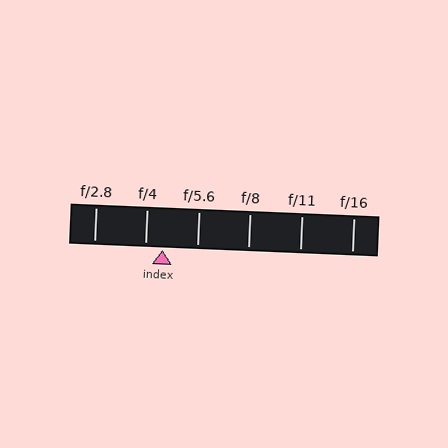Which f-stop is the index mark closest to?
The index mark is closest to f/4.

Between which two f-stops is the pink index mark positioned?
The index mark is between f/4 and f/5.6.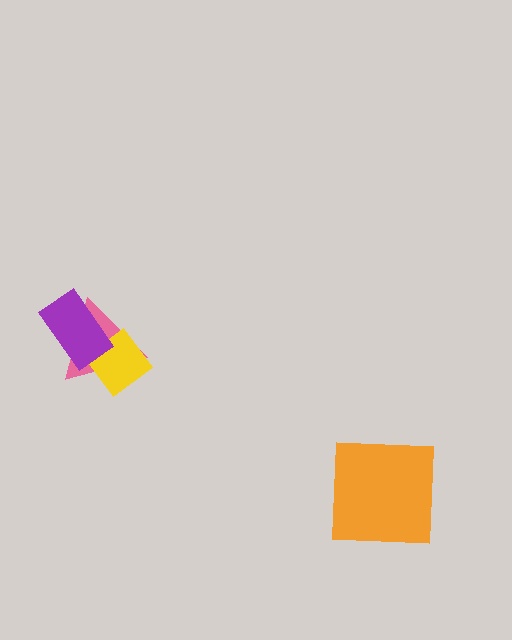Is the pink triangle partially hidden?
Yes, it is partially covered by another shape.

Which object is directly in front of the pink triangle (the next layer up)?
The yellow diamond is directly in front of the pink triangle.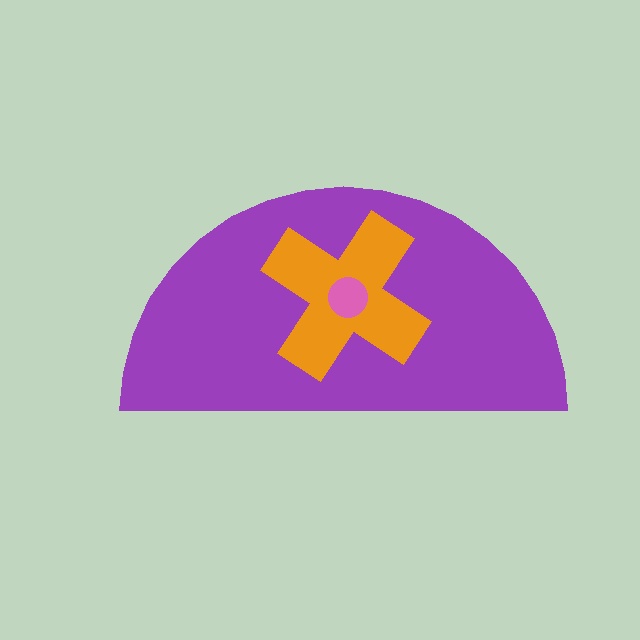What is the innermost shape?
The pink circle.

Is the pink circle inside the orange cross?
Yes.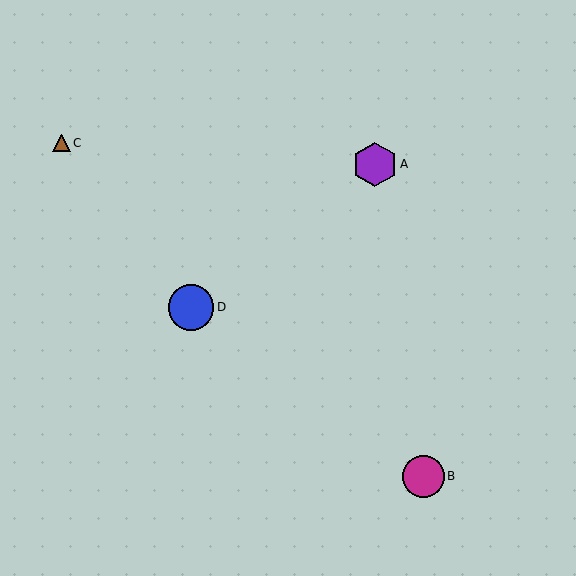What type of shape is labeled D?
Shape D is a blue circle.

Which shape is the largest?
The blue circle (labeled D) is the largest.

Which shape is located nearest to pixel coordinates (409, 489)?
The magenta circle (labeled B) at (423, 476) is nearest to that location.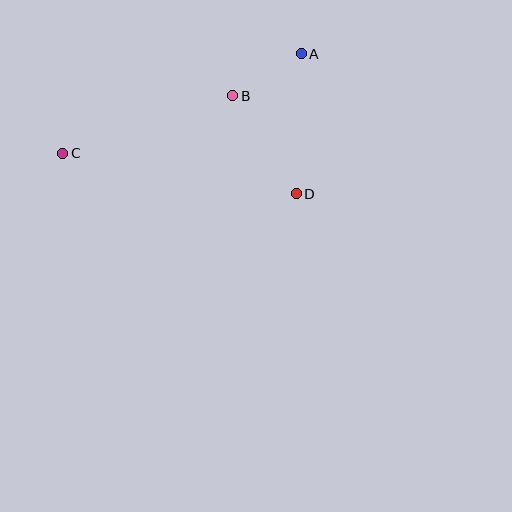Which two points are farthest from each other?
Points A and C are farthest from each other.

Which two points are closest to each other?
Points A and B are closest to each other.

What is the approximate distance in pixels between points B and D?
The distance between B and D is approximately 117 pixels.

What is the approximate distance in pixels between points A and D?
The distance between A and D is approximately 140 pixels.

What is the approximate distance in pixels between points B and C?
The distance between B and C is approximately 179 pixels.